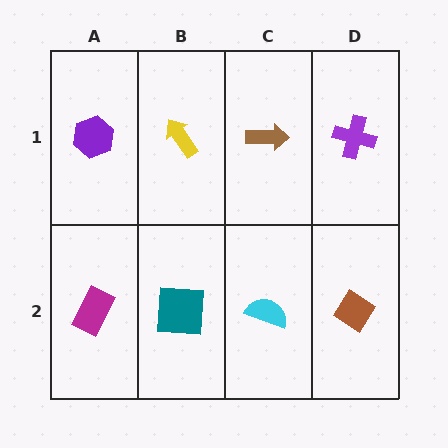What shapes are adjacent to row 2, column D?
A purple cross (row 1, column D), a cyan semicircle (row 2, column C).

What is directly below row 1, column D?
A brown diamond.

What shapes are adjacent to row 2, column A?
A purple hexagon (row 1, column A), a teal square (row 2, column B).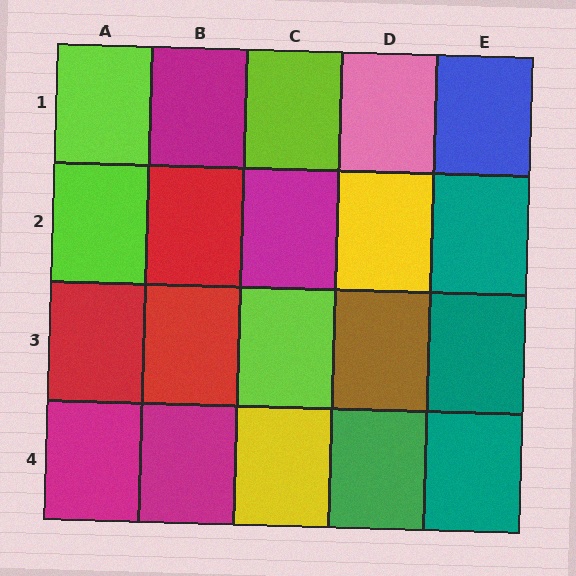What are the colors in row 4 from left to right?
Magenta, magenta, yellow, green, teal.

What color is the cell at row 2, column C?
Magenta.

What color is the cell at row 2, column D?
Yellow.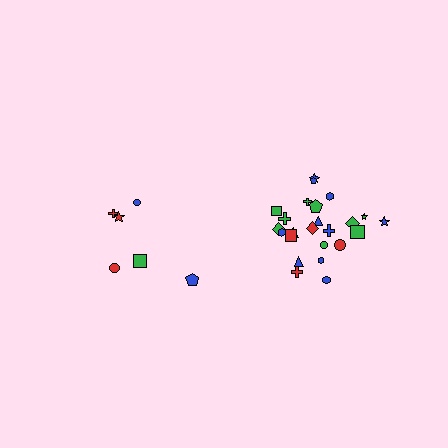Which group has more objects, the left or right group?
The right group.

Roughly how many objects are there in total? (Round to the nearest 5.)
Roughly 30 objects in total.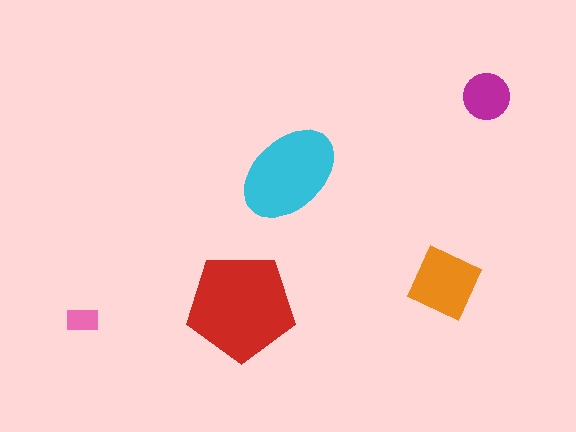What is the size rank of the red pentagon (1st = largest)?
1st.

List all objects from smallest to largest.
The pink rectangle, the magenta circle, the orange square, the cyan ellipse, the red pentagon.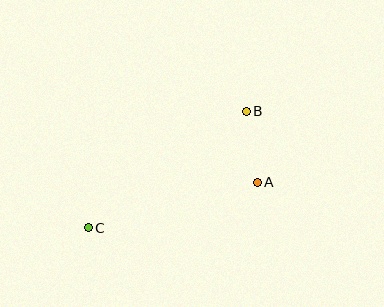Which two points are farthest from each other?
Points B and C are farthest from each other.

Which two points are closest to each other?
Points A and B are closest to each other.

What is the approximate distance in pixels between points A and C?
The distance between A and C is approximately 175 pixels.